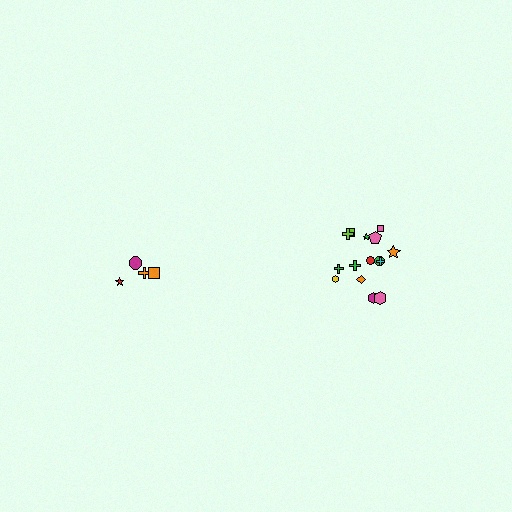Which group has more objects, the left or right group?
The right group.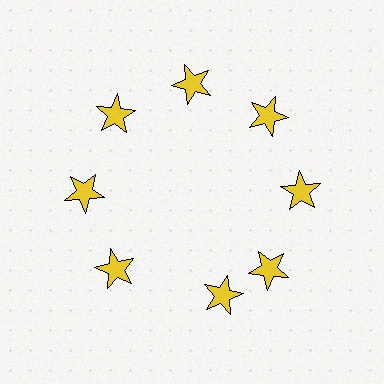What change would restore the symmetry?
The symmetry would be restored by rotating it back into even spacing with its neighbors so that all 8 stars sit at equal angles and equal distance from the center.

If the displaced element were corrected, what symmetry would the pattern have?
It would have 8-fold rotational symmetry — the pattern would map onto itself every 45 degrees.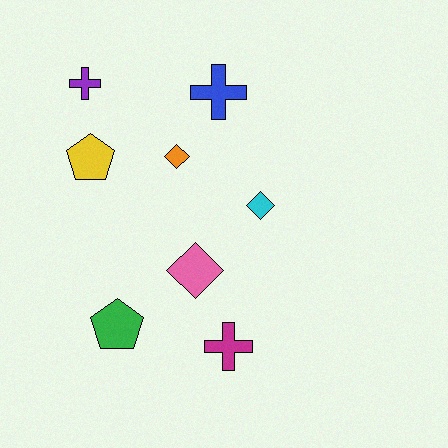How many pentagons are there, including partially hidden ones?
There are 2 pentagons.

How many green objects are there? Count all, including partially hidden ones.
There is 1 green object.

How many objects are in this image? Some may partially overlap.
There are 8 objects.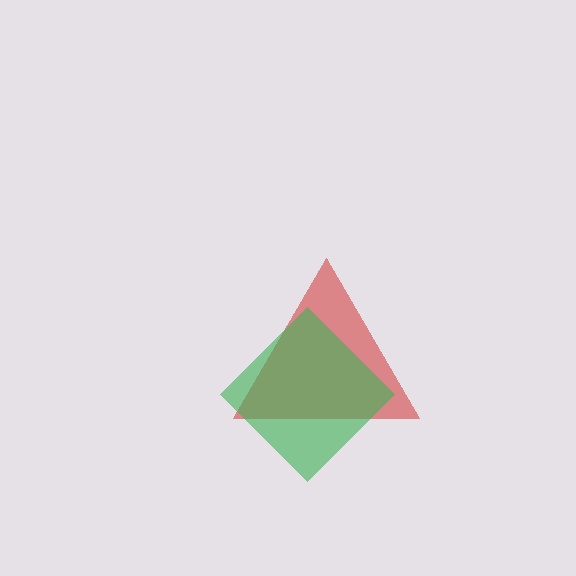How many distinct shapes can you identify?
There are 2 distinct shapes: a red triangle, a green diamond.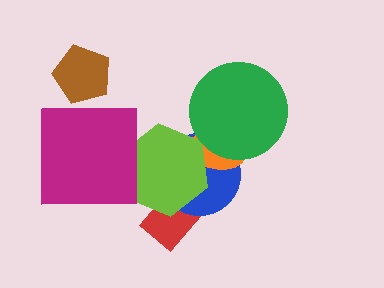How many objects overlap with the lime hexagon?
4 objects overlap with the lime hexagon.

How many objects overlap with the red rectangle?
2 objects overlap with the red rectangle.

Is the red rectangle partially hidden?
Yes, it is partially covered by another shape.